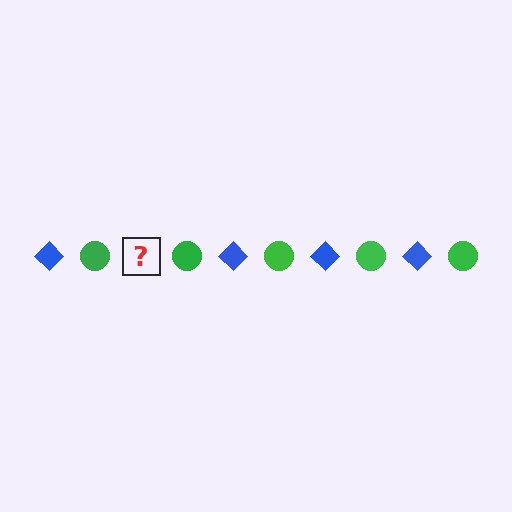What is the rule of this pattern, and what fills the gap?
The rule is that the pattern alternates between blue diamond and green circle. The gap should be filled with a blue diamond.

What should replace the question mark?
The question mark should be replaced with a blue diamond.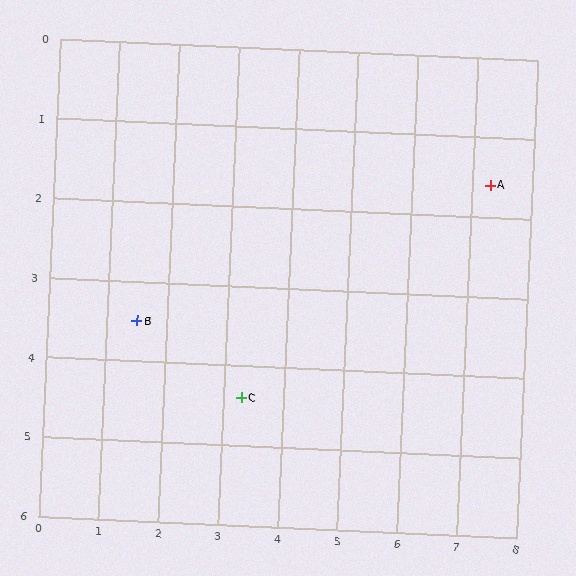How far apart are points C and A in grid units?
Points C and A are about 4.9 grid units apart.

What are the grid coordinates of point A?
Point A is at approximately (7.3, 1.6).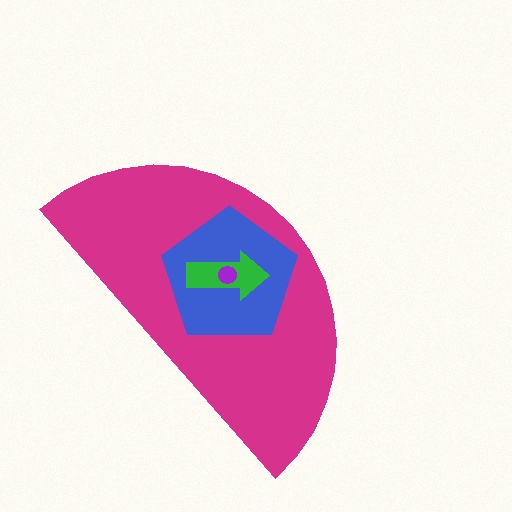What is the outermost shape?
The magenta semicircle.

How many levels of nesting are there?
4.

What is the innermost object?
The purple circle.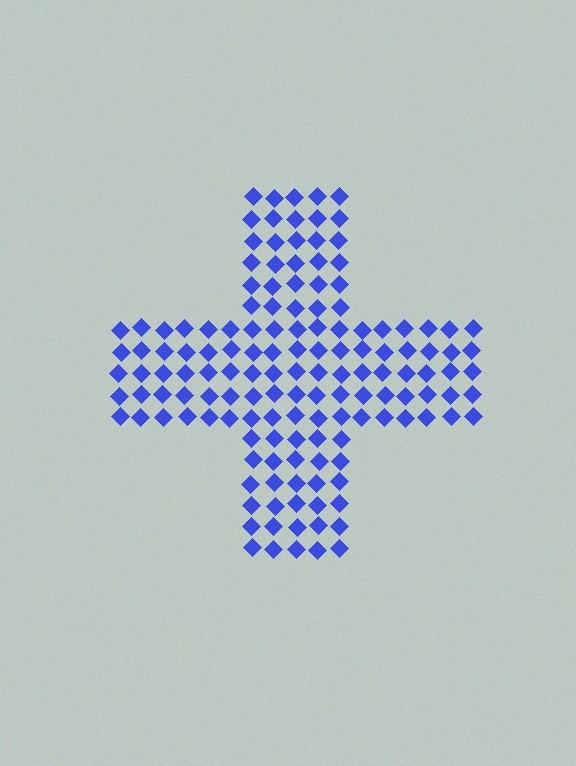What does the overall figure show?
The overall figure shows a cross.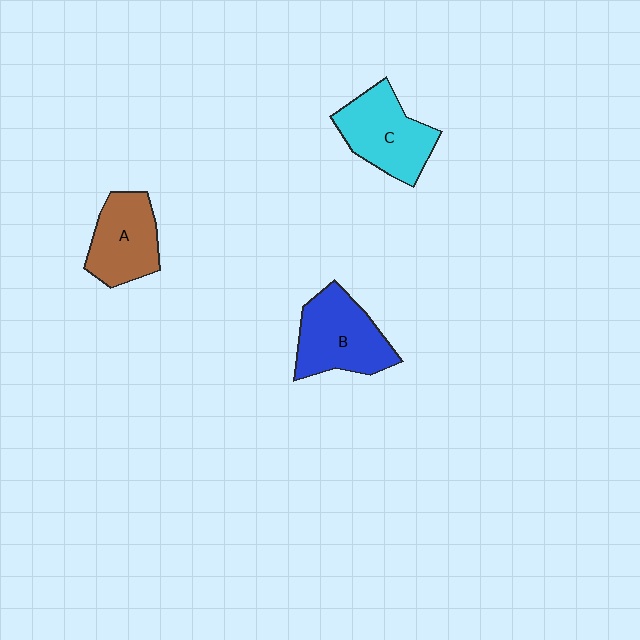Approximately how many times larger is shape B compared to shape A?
Approximately 1.2 times.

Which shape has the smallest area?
Shape A (brown).